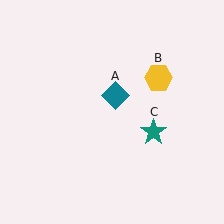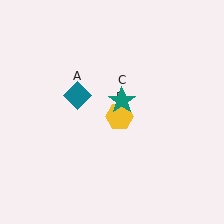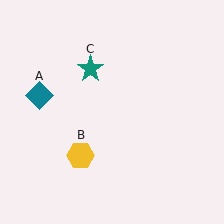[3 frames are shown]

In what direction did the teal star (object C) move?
The teal star (object C) moved up and to the left.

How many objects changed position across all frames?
3 objects changed position: teal diamond (object A), yellow hexagon (object B), teal star (object C).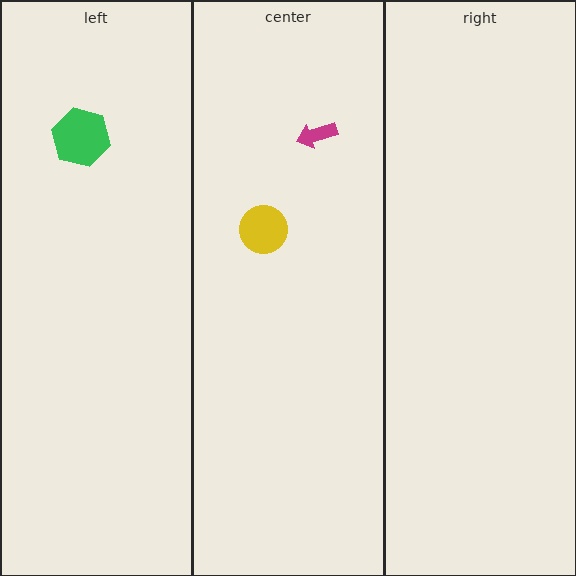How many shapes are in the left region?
1.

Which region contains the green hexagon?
The left region.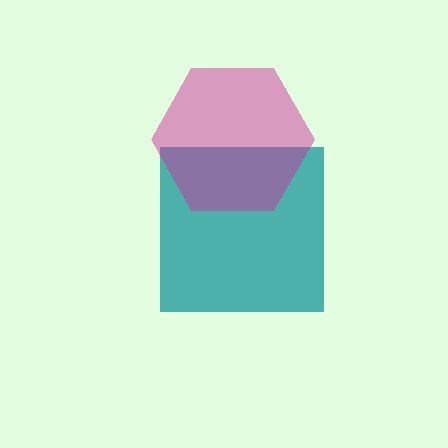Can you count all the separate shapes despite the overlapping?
Yes, there are 2 separate shapes.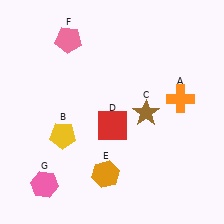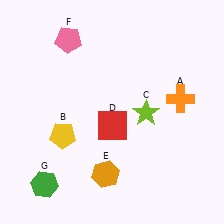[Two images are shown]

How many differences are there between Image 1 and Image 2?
There are 2 differences between the two images.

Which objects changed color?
C changed from brown to lime. G changed from pink to green.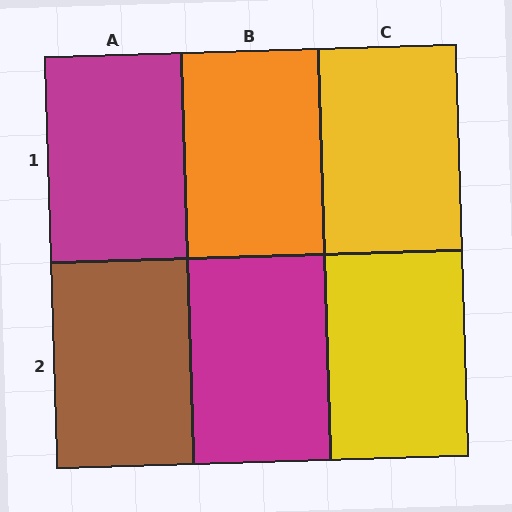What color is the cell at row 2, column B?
Magenta.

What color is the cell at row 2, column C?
Yellow.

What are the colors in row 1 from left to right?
Magenta, orange, yellow.